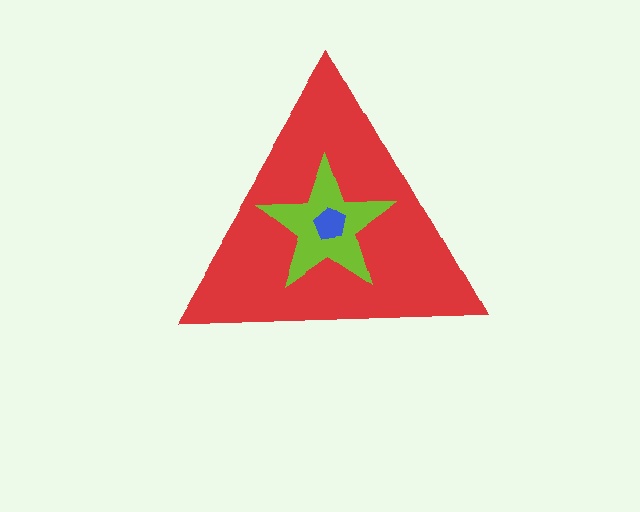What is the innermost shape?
The blue pentagon.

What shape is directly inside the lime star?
The blue pentagon.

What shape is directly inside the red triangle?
The lime star.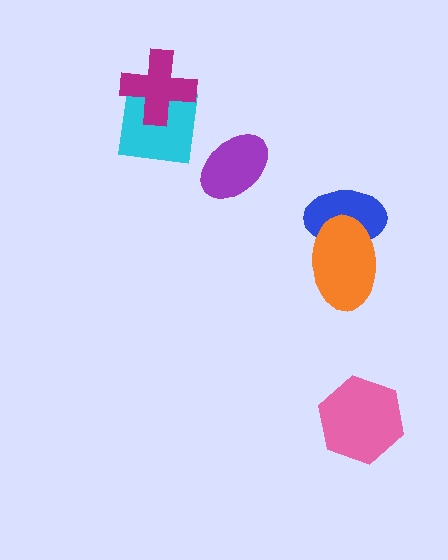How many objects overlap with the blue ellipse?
1 object overlaps with the blue ellipse.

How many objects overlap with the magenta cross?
1 object overlaps with the magenta cross.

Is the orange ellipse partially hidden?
No, no other shape covers it.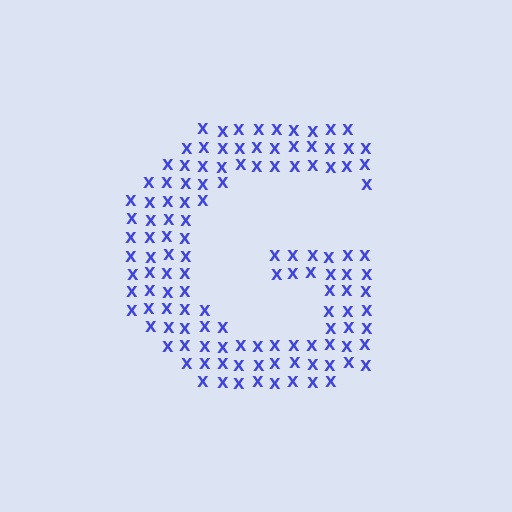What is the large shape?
The large shape is the letter G.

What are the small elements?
The small elements are letter X's.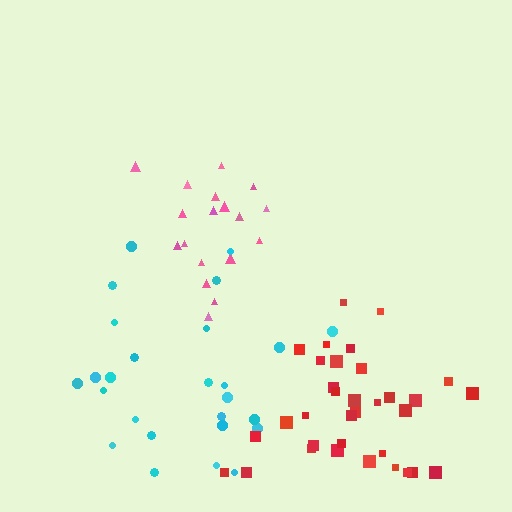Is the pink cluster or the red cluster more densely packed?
Pink.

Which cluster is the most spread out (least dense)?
Cyan.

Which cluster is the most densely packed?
Pink.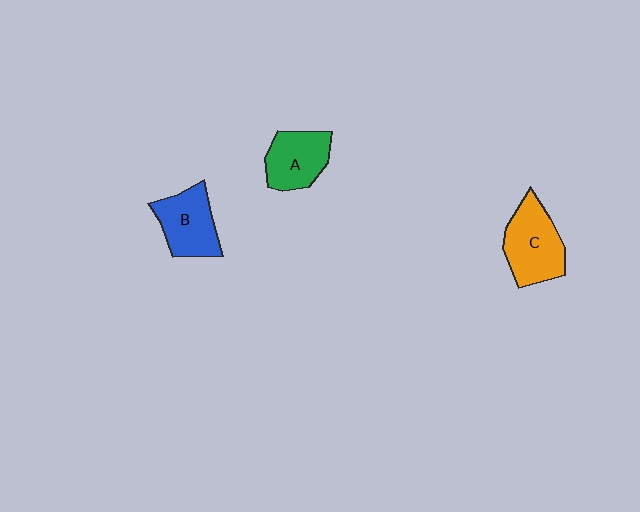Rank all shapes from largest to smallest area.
From largest to smallest: C (orange), B (blue), A (green).